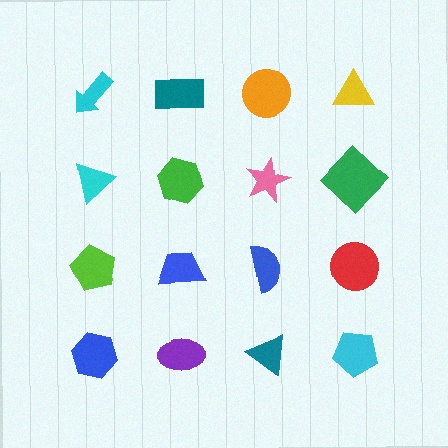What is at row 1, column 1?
A cyan arrow.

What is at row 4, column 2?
A purple ellipse.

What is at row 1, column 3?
An orange circle.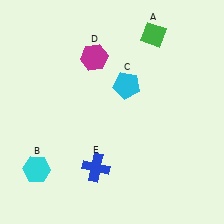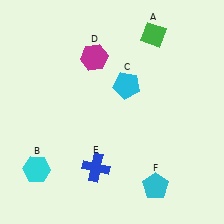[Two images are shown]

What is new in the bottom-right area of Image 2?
A cyan pentagon (F) was added in the bottom-right area of Image 2.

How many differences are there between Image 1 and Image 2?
There is 1 difference between the two images.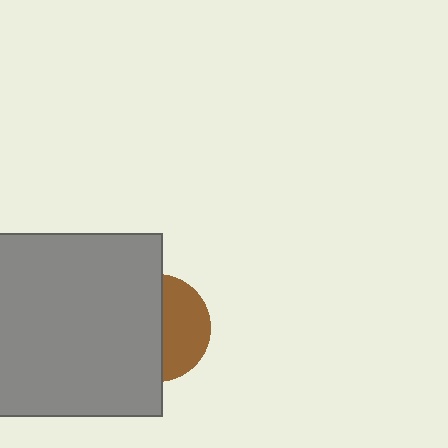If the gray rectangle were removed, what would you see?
You would see the complete brown circle.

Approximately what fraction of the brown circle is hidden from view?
Roughly 58% of the brown circle is hidden behind the gray rectangle.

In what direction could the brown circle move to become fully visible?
The brown circle could move right. That would shift it out from behind the gray rectangle entirely.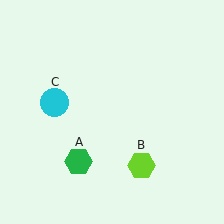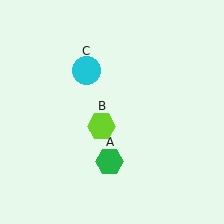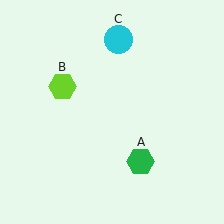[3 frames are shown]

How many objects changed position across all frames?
3 objects changed position: green hexagon (object A), lime hexagon (object B), cyan circle (object C).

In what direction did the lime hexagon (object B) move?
The lime hexagon (object B) moved up and to the left.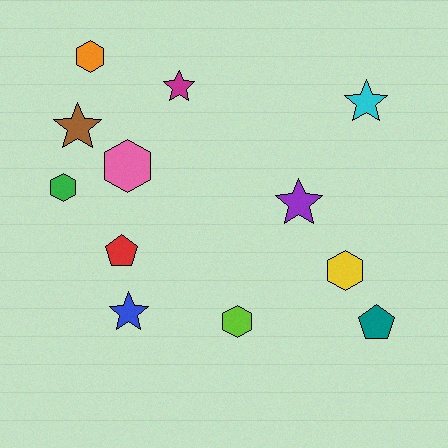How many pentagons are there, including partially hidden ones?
There are 2 pentagons.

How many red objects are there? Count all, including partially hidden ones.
There is 1 red object.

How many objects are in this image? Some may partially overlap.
There are 12 objects.